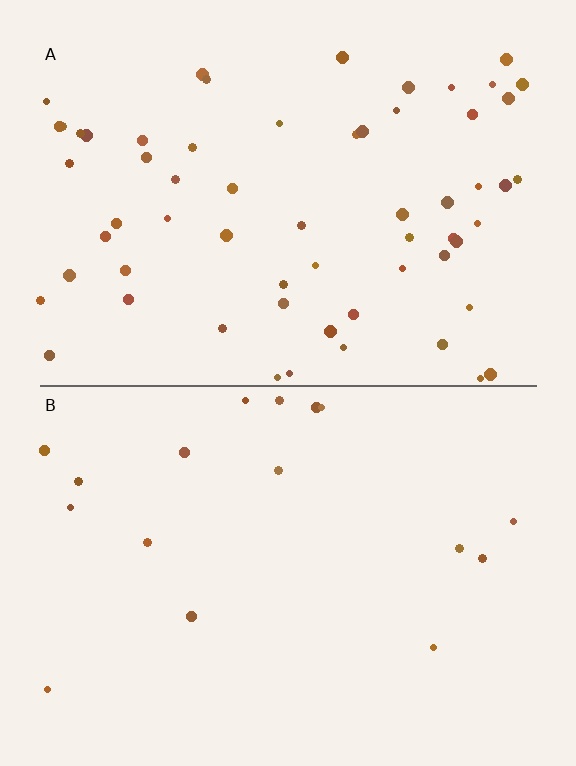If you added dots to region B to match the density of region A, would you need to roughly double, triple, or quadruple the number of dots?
Approximately quadruple.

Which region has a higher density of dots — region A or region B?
A (the top).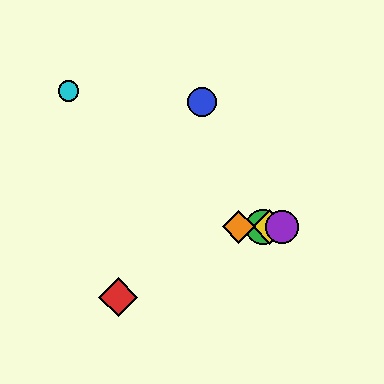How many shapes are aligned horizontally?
4 shapes (the green circle, the yellow diamond, the purple circle, the orange diamond) are aligned horizontally.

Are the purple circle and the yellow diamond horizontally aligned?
Yes, both are at y≈227.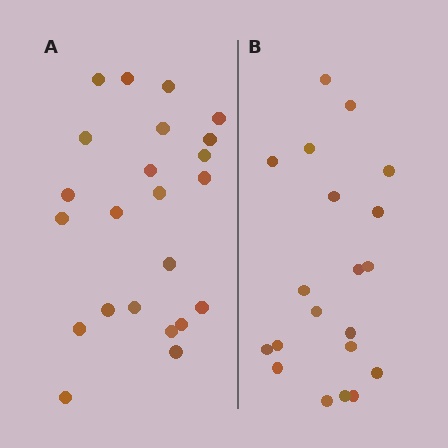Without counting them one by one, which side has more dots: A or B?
Region A (the left region) has more dots.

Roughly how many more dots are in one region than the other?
Region A has just a few more — roughly 2 or 3 more dots than region B.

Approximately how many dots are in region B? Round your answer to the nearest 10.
About 20 dots.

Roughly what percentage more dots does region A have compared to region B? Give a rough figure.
About 15% more.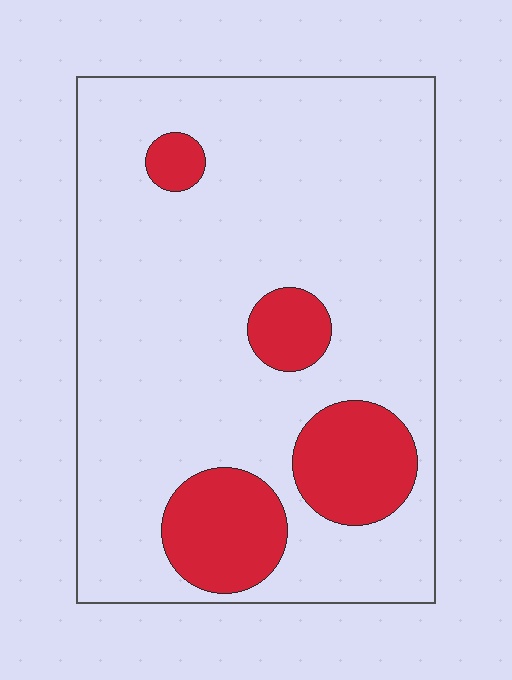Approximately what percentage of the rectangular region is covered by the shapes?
Approximately 20%.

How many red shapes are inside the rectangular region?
4.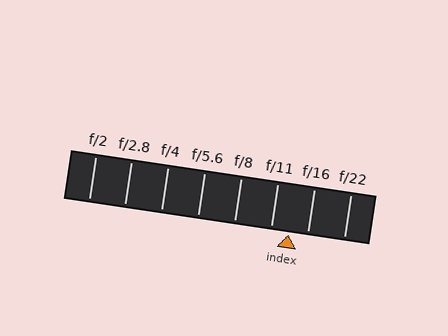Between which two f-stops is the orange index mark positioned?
The index mark is between f/11 and f/16.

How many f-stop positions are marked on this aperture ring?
There are 8 f-stop positions marked.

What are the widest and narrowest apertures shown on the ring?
The widest aperture shown is f/2 and the narrowest is f/22.